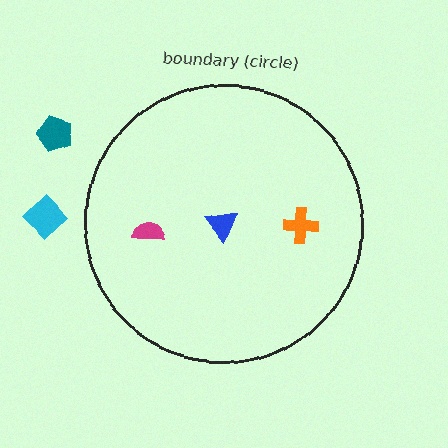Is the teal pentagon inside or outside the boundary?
Outside.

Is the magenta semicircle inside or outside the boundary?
Inside.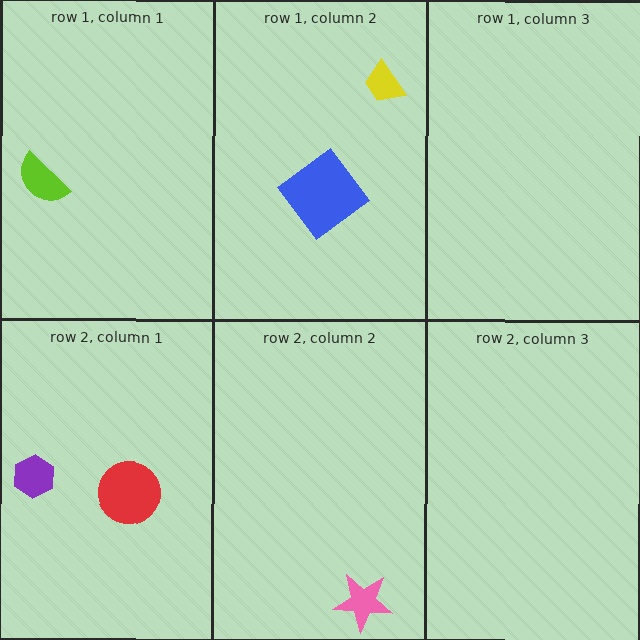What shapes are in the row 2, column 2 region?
The pink star.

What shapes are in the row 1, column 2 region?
The blue diamond, the yellow trapezoid.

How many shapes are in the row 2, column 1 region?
2.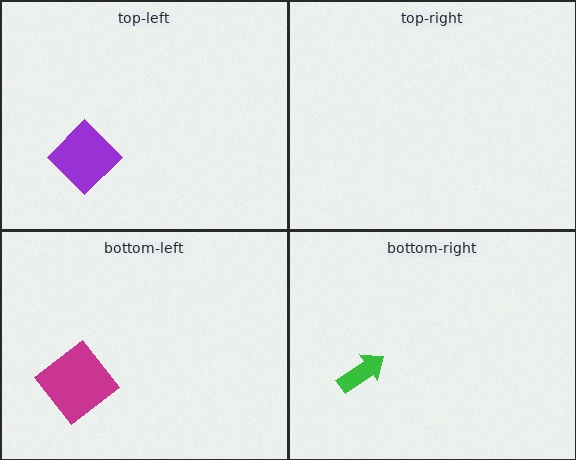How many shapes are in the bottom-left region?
1.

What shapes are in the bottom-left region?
The magenta diamond.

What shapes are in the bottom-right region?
The green arrow.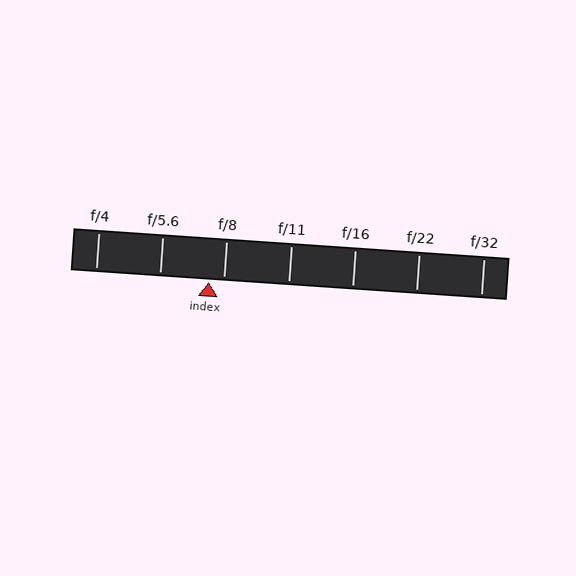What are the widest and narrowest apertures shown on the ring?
The widest aperture shown is f/4 and the narrowest is f/32.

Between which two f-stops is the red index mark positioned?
The index mark is between f/5.6 and f/8.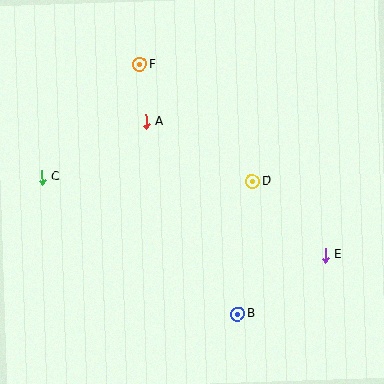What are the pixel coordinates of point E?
Point E is at (326, 255).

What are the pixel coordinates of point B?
Point B is at (238, 314).